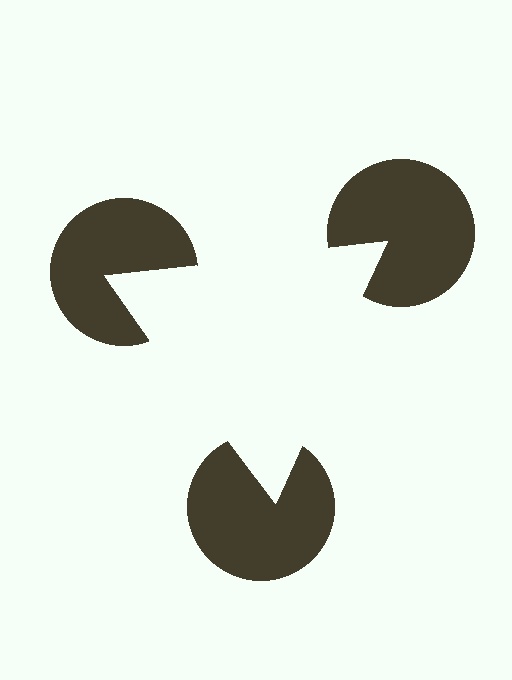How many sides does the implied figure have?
3 sides.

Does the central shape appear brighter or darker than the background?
It typically appears slightly brighter than the background, even though no actual brightness change is drawn.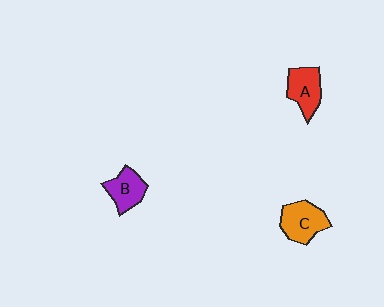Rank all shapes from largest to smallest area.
From largest to smallest: C (orange), A (red), B (purple).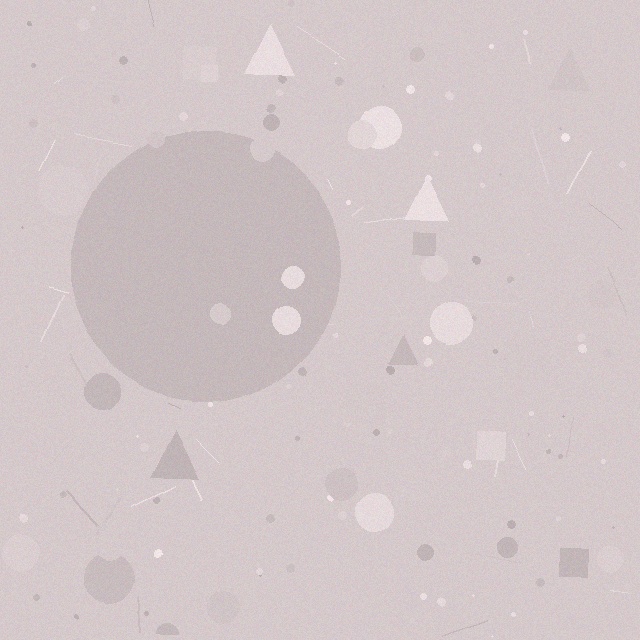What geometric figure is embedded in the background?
A circle is embedded in the background.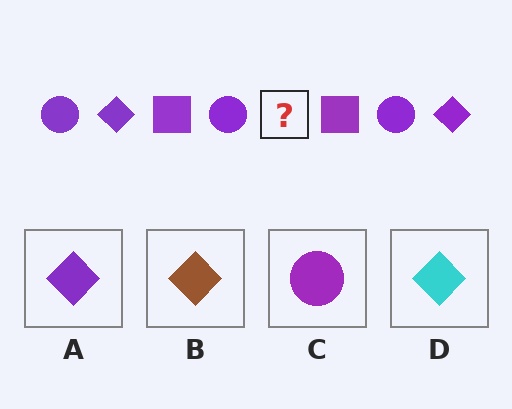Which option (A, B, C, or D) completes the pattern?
A.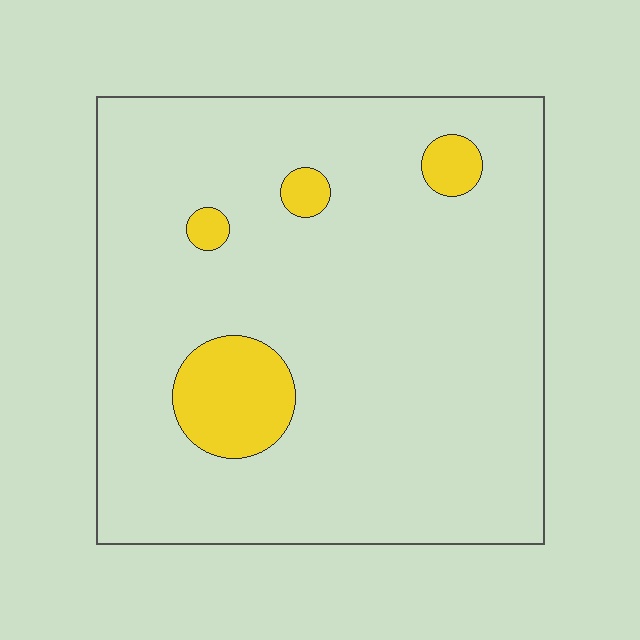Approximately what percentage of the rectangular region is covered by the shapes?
Approximately 10%.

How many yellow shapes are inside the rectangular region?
4.